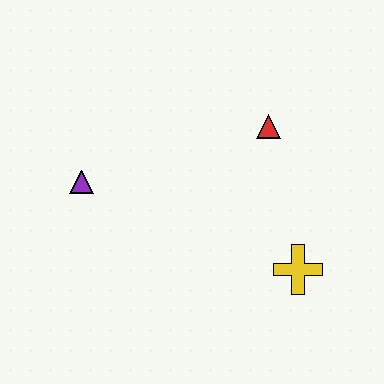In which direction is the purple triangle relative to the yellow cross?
The purple triangle is to the left of the yellow cross.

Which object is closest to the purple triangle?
The red triangle is closest to the purple triangle.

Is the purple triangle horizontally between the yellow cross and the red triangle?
No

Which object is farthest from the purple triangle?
The yellow cross is farthest from the purple triangle.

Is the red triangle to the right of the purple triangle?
Yes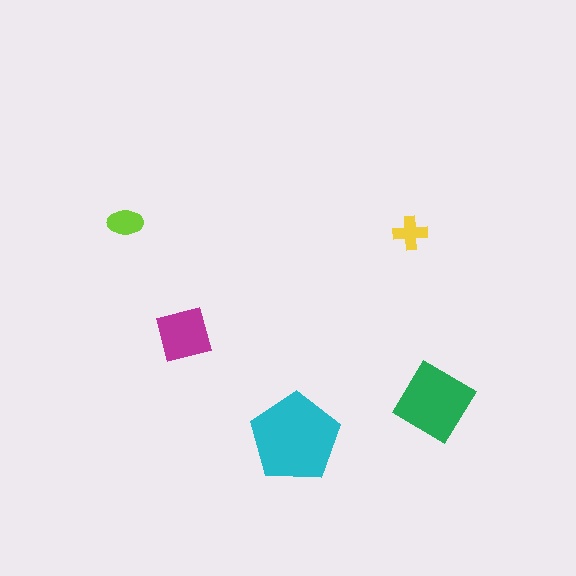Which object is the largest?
The cyan pentagon.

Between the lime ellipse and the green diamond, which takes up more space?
The green diamond.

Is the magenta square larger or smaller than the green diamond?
Smaller.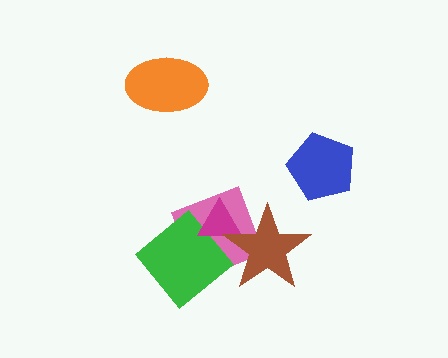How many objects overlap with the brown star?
2 objects overlap with the brown star.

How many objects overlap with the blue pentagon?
0 objects overlap with the blue pentagon.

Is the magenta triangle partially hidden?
Yes, it is partially covered by another shape.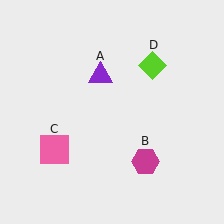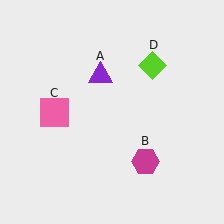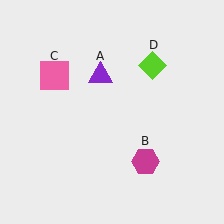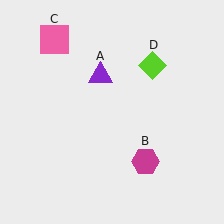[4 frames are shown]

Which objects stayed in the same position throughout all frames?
Purple triangle (object A) and magenta hexagon (object B) and lime diamond (object D) remained stationary.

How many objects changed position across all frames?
1 object changed position: pink square (object C).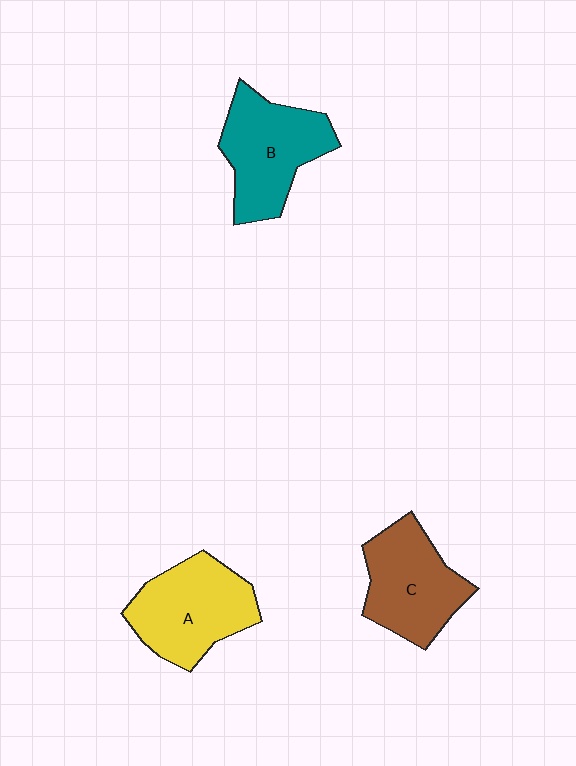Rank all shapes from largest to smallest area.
From largest to smallest: A (yellow), B (teal), C (brown).